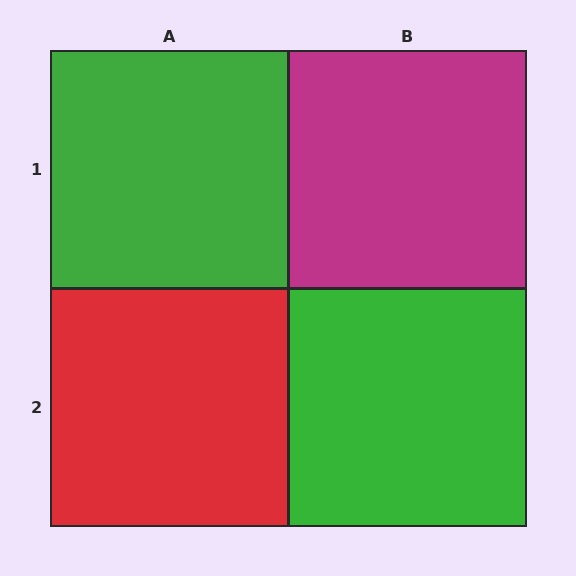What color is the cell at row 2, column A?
Red.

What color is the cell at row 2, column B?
Green.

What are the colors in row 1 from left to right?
Green, magenta.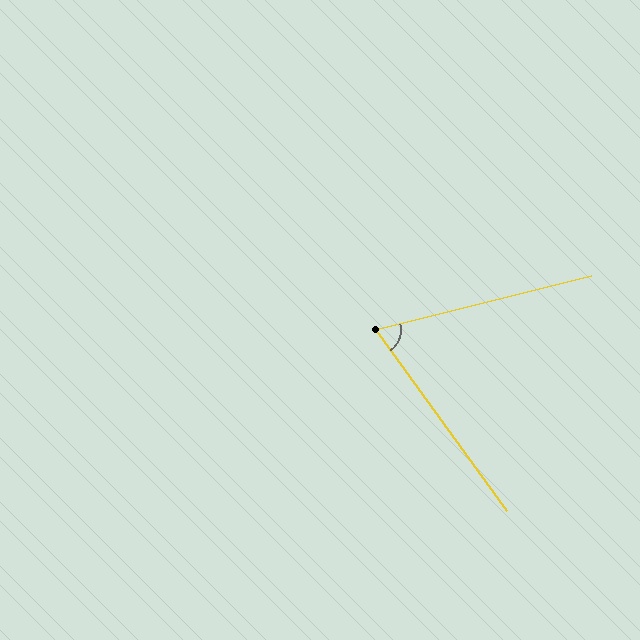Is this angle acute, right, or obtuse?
It is acute.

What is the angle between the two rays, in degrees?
Approximately 68 degrees.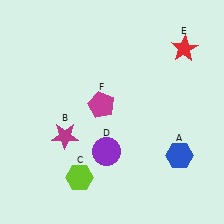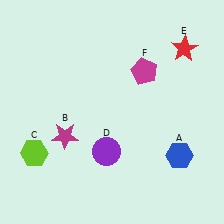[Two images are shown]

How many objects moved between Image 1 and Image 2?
2 objects moved between the two images.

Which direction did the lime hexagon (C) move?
The lime hexagon (C) moved left.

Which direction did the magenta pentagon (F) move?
The magenta pentagon (F) moved right.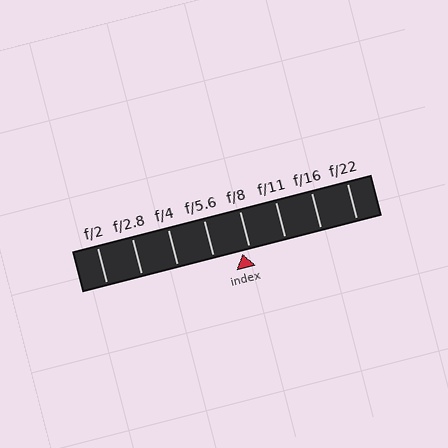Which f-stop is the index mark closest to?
The index mark is closest to f/8.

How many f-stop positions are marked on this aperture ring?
There are 8 f-stop positions marked.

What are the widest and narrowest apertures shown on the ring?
The widest aperture shown is f/2 and the narrowest is f/22.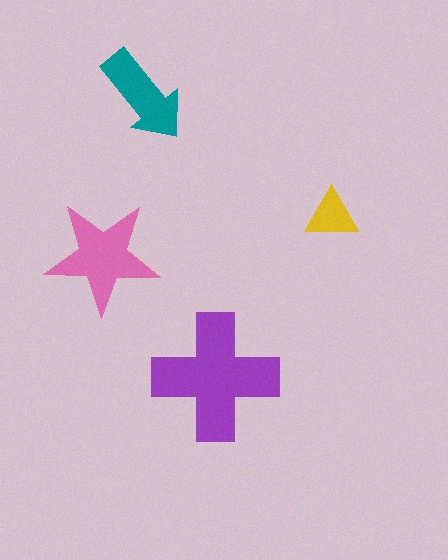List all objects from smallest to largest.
The yellow triangle, the teal arrow, the pink star, the purple cross.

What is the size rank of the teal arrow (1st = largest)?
3rd.